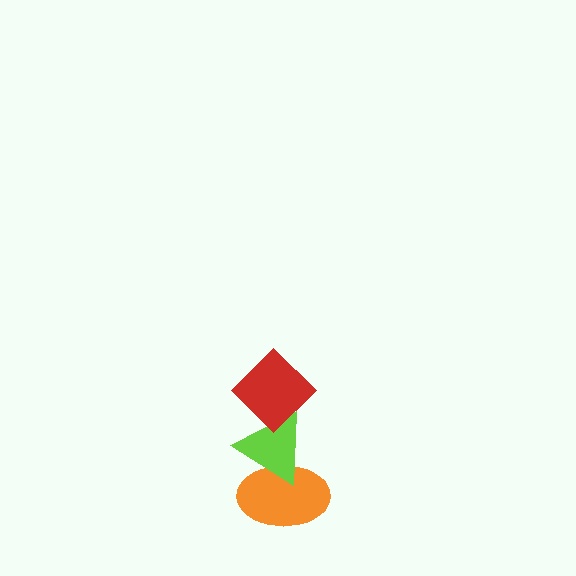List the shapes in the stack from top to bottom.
From top to bottom: the red diamond, the lime triangle, the orange ellipse.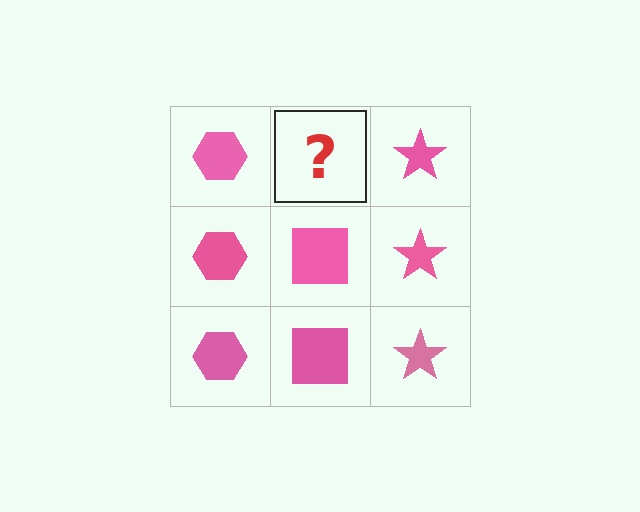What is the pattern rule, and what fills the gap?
The rule is that each column has a consistent shape. The gap should be filled with a pink square.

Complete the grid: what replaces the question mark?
The question mark should be replaced with a pink square.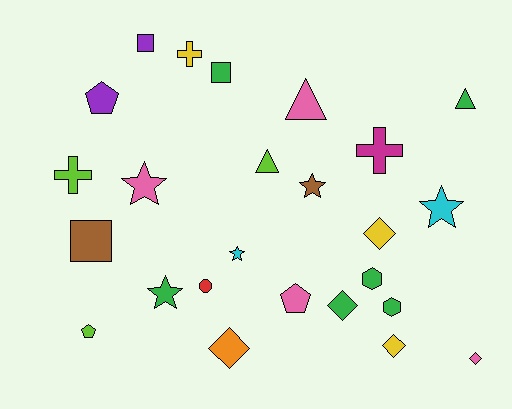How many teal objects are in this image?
There are no teal objects.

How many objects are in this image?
There are 25 objects.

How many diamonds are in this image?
There are 5 diamonds.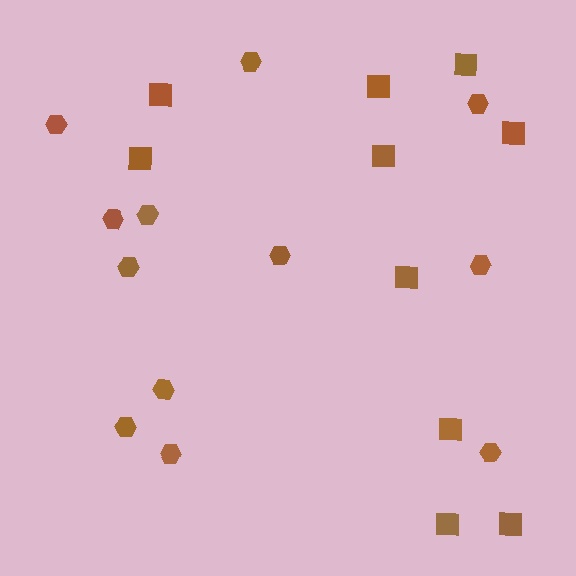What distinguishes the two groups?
There are 2 groups: one group of hexagons (12) and one group of squares (10).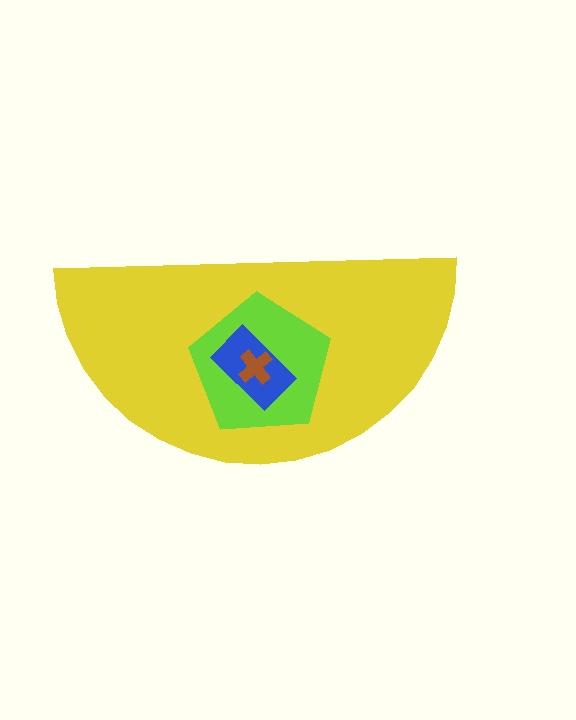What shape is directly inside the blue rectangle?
The brown cross.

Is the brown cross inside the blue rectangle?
Yes.